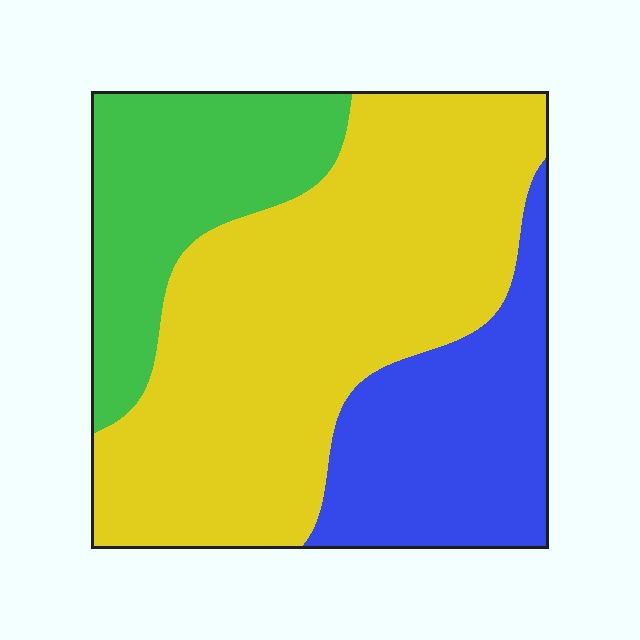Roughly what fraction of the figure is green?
Green covers around 20% of the figure.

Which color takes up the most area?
Yellow, at roughly 55%.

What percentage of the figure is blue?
Blue takes up about one quarter (1/4) of the figure.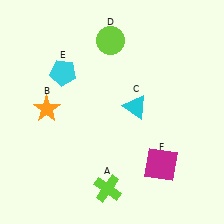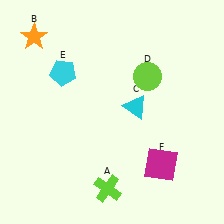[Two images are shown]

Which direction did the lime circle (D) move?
The lime circle (D) moved right.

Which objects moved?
The objects that moved are: the orange star (B), the lime circle (D).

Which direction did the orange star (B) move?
The orange star (B) moved up.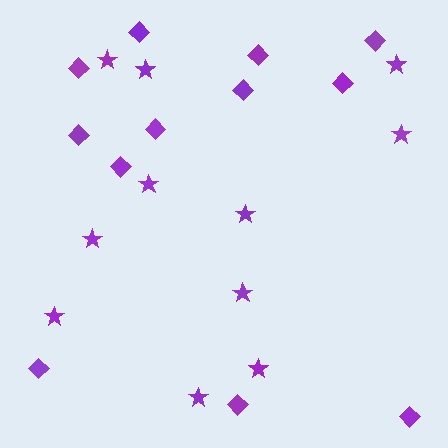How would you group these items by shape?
There are 2 groups: one group of diamonds (12) and one group of stars (11).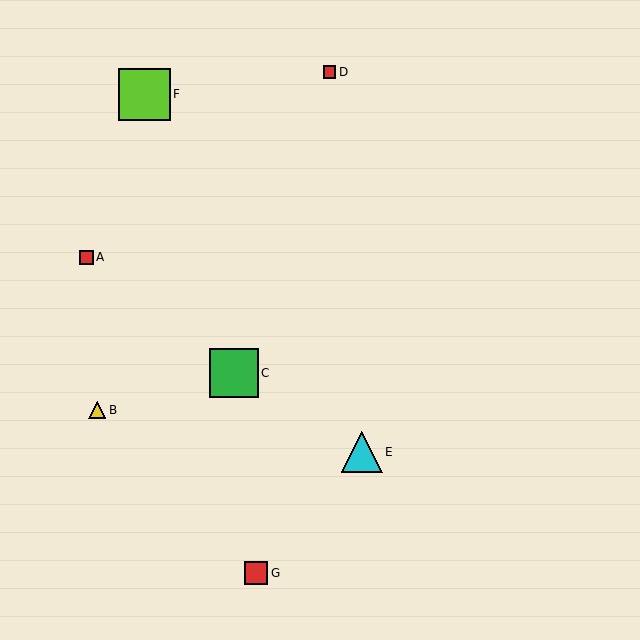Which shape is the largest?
The lime square (labeled F) is the largest.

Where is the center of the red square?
The center of the red square is at (86, 257).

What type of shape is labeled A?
Shape A is a red square.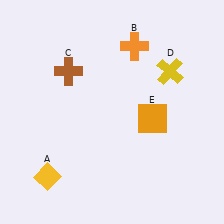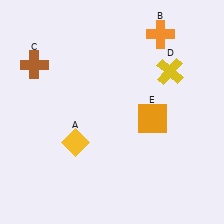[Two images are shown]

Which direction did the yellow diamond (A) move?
The yellow diamond (A) moved up.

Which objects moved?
The objects that moved are: the yellow diamond (A), the orange cross (B), the brown cross (C).